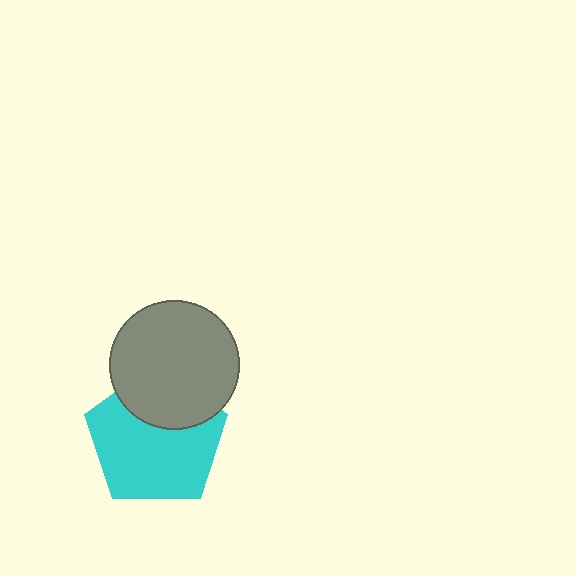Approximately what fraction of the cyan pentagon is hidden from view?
Roughly 30% of the cyan pentagon is hidden behind the gray circle.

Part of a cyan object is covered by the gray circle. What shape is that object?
It is a pentagon.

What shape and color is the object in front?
The object in front is a gray circle.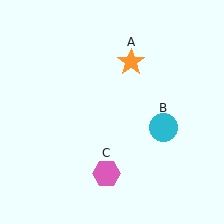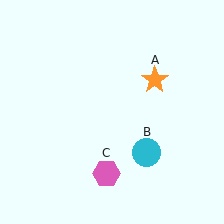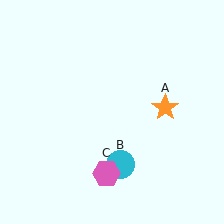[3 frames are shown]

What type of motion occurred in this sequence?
The orange star (object A), cyan circle (object B) rotated clockwise around the center of the scene.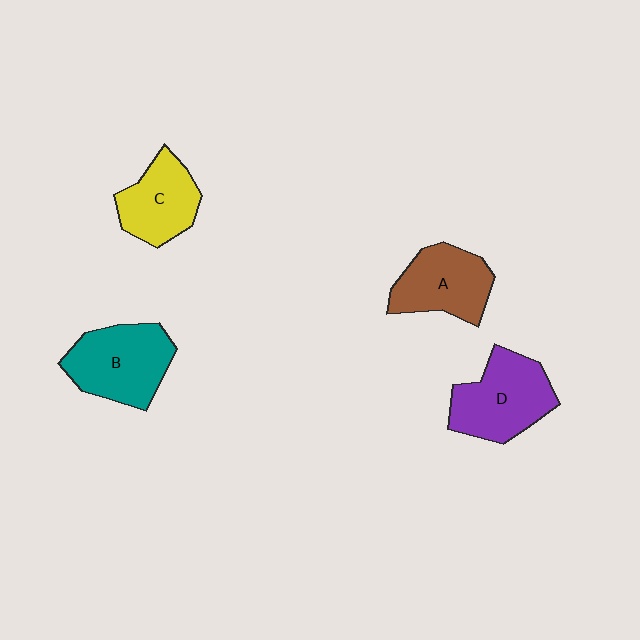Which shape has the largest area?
Shape B (teal).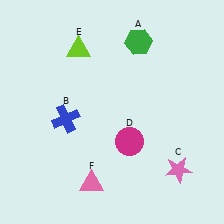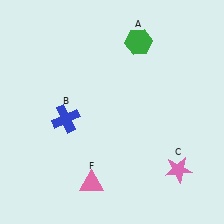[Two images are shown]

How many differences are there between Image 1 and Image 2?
There are 2 differences between the two images.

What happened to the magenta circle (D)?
The magenta circle (D) was removed in Image 2. It was in the bottom-right area of Image 1.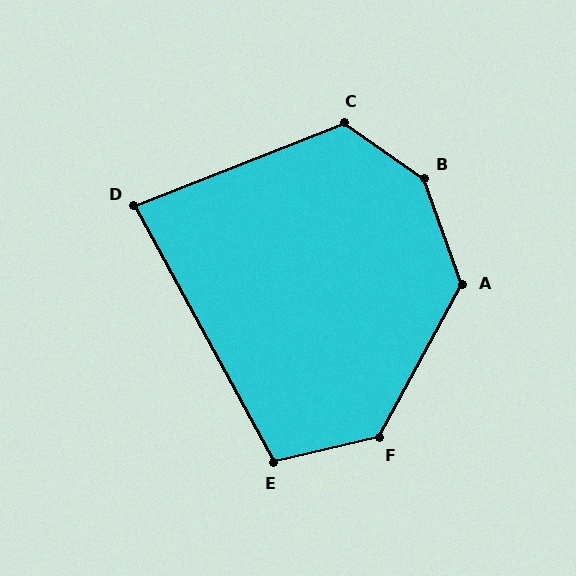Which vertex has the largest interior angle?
B, at approximately 145 degrees.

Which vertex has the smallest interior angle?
D, at approximately 83 degrees.